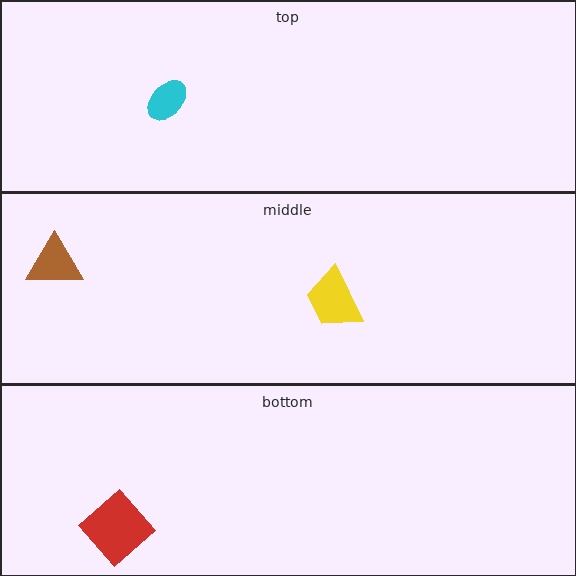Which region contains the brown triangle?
The middle region.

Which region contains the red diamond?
The bottom region.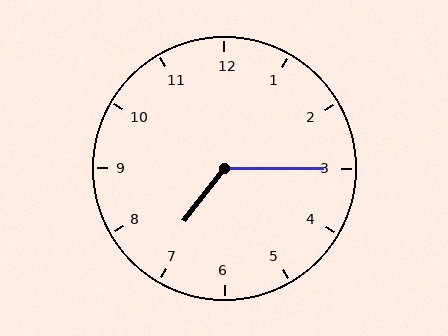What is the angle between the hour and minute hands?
Approximately 128 degrees.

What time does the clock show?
7:15.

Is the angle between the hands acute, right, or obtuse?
It is obtuse.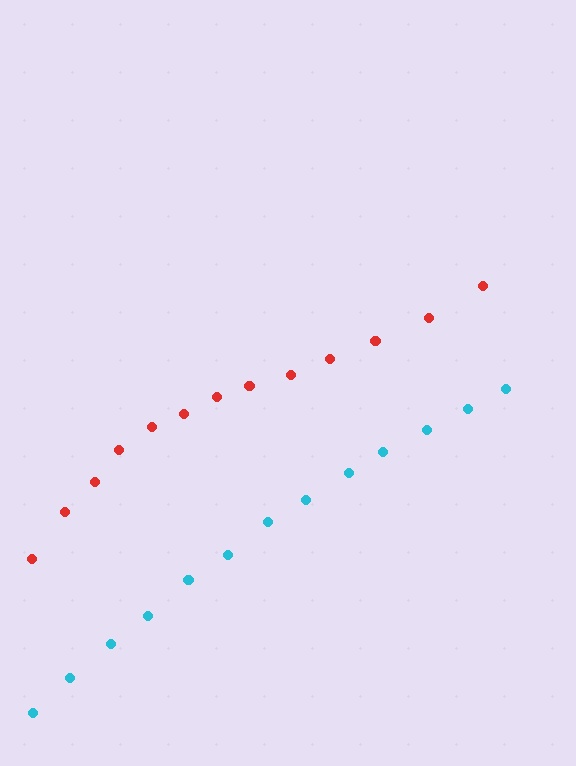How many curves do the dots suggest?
There are 2 distinct paths.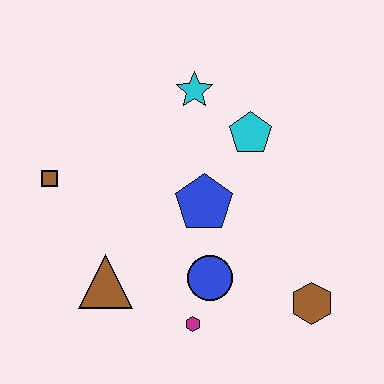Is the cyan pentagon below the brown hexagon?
No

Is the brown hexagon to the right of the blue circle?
Yes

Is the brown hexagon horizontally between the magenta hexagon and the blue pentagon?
No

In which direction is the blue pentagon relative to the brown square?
The blue pentagon is to the right of the brown square.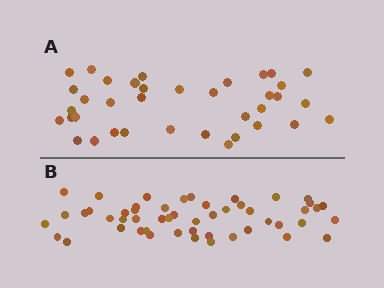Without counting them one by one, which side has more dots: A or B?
Region B (the bottom region) has more dots.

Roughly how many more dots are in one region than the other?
Region B has approximately 15 more dots than region A.